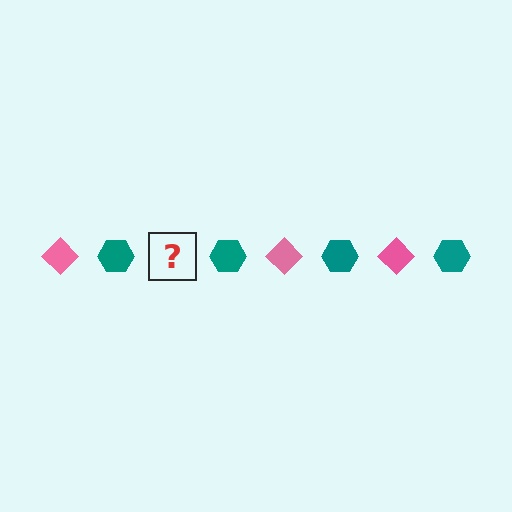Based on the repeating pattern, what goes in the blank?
The blank should be a pink diamond.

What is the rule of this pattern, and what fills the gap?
The rule is that the pattern alternates between pink diamond and teal hexagon. The gap should be filled with a pink diamond.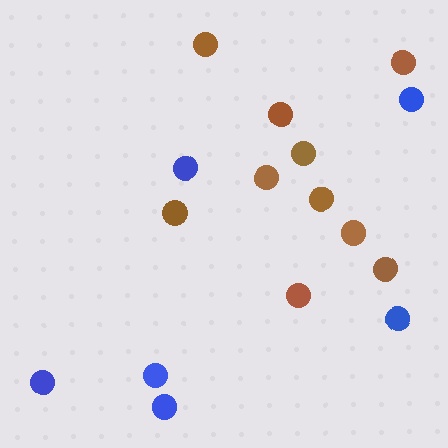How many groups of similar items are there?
There are 2 groups: one group of blue circles (6) and one group of brown circles (10).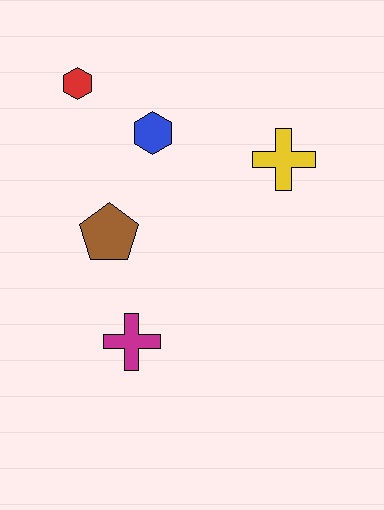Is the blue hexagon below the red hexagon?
Yes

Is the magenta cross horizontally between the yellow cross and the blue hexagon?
No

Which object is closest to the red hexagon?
The blue hexagon is closest to the red hexagon.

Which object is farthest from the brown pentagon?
The yellow cross is farthest from the brown pentagon.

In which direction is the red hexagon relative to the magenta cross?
The red hexagon is above the magenta cross.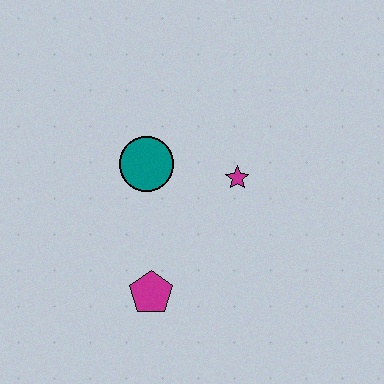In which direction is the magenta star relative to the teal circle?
The magenta star is to the right of the teal circle.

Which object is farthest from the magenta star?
The magenta pentagon is farthest from the magenta star.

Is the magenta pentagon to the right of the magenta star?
No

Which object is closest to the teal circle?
The magenta star is closest to the teal circle.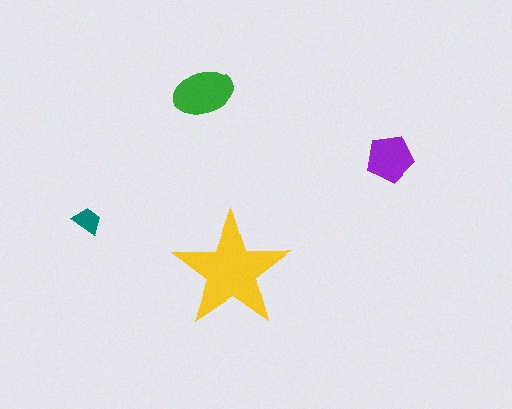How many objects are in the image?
There are 4 objects in the image.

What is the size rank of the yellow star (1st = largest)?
1st.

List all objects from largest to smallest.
The yellow star, the green ellipse, the purple pentagon, the teal trapezoid.